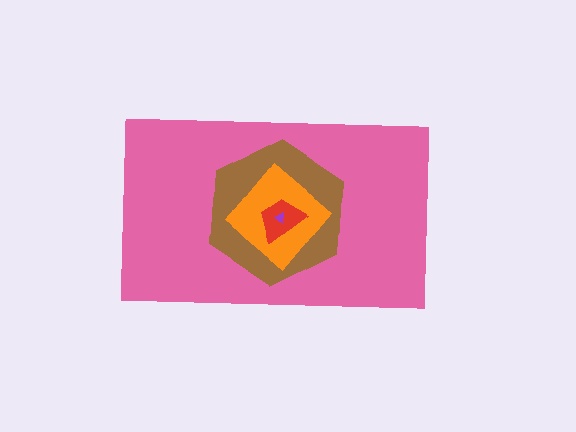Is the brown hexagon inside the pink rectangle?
Yes.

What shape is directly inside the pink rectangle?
The brown hexagon.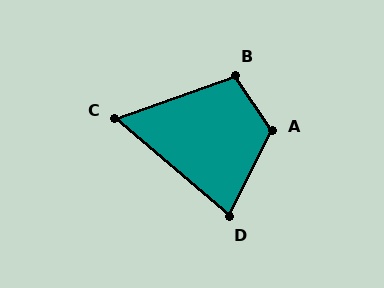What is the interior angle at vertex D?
Approximately 76 degrees (acute).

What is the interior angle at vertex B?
Approximately 104 degrees (obtuse).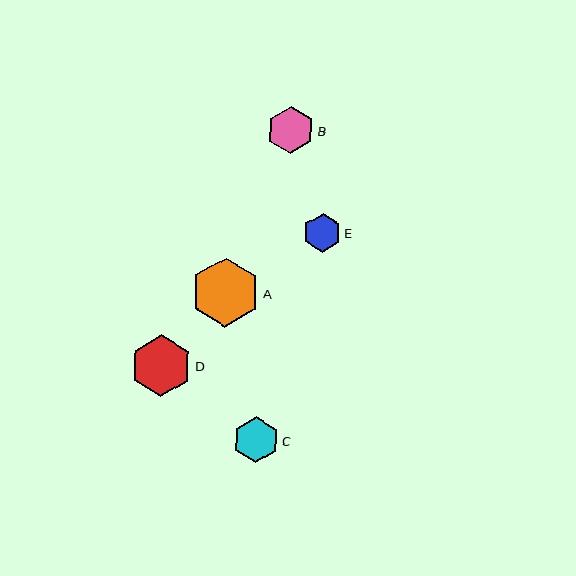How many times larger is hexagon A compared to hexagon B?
Hexagon A is approximately 1.4 times the size of hexagon B.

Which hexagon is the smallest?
Hexagon E is the smallest with a size of approximately 38 pixels.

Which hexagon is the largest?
Hexagon A is the largest with a size of approximately 69 pixels.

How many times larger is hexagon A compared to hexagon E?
Hexagon A is approximately 1.8 times the size of hexagon E.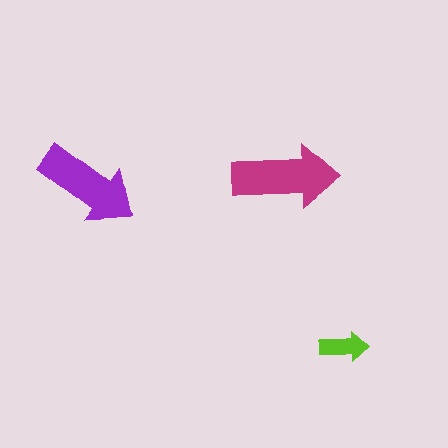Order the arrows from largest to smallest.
the magenta one, the purple one, the lime one.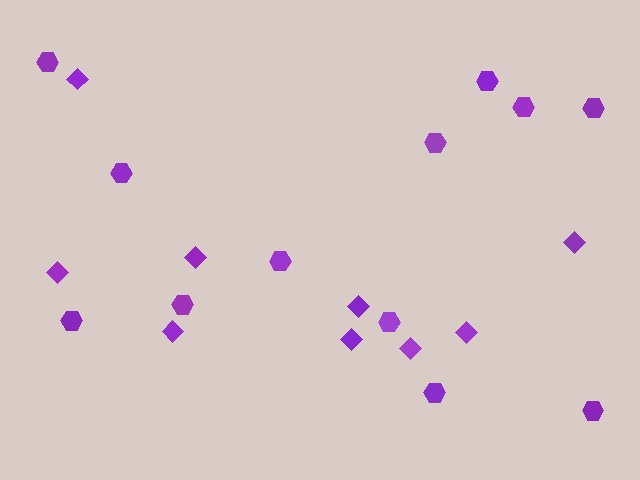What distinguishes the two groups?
There are 2 groups: one group of diamonds (9) and one group of hexagons (12).